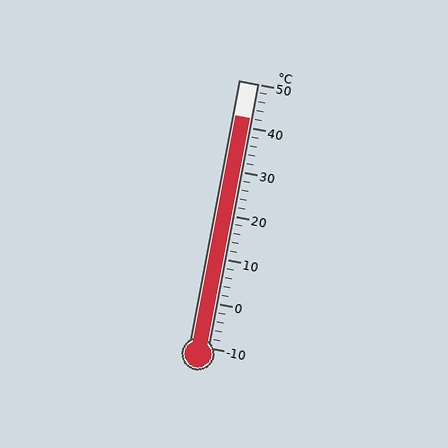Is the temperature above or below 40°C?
The temperature is above 40°C.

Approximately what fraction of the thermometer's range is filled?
The thermometer is filled to approximately 85% of its range.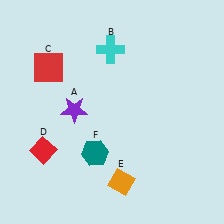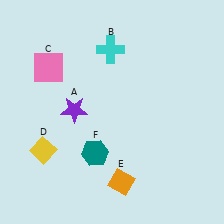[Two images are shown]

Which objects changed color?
C changed from red to pink. D changed from red to yellow.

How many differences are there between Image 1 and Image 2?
There are 2 differences between the two images.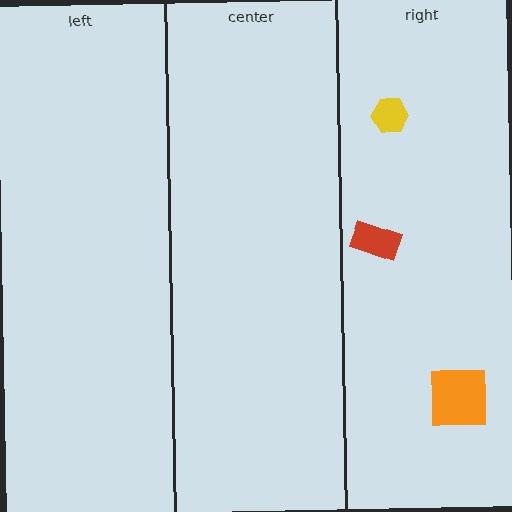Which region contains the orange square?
The right region.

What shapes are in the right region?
The red rectangle, the orange square, the yellow hexagon.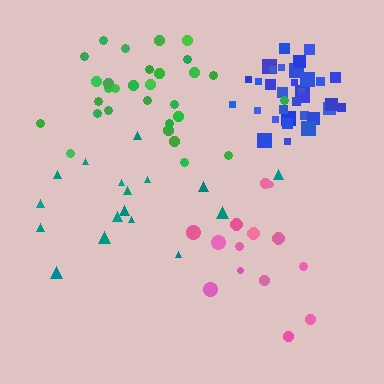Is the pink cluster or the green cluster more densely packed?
Green.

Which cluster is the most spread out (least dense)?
Teal.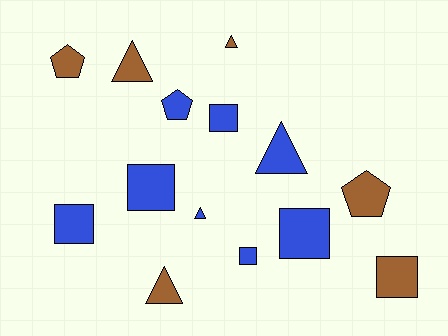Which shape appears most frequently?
Square, with 6 objects.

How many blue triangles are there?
There are 2 blue triangles.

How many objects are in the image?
There are 14 objects.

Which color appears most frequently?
Blue, with 8 objects.